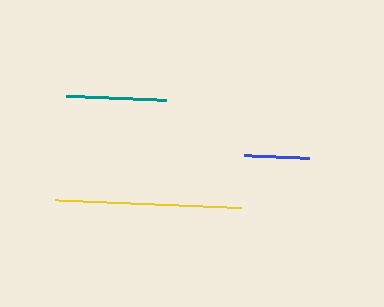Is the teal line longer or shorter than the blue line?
The teal line is longer than the blue line.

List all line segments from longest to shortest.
From longest to shortest: yellow, teal, blue.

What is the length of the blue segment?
The blue segment is approximately 65 pixels long.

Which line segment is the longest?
The yellow line is the longest at approximately 187 pixels.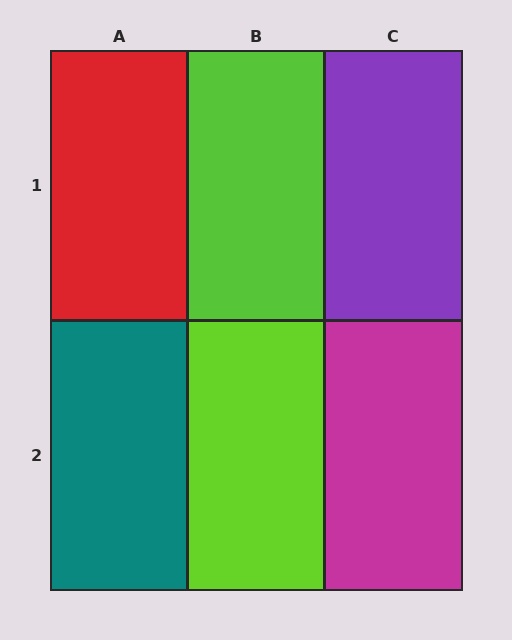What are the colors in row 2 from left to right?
Teal, lime, magenta.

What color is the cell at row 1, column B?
Lime.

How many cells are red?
1 cell is red.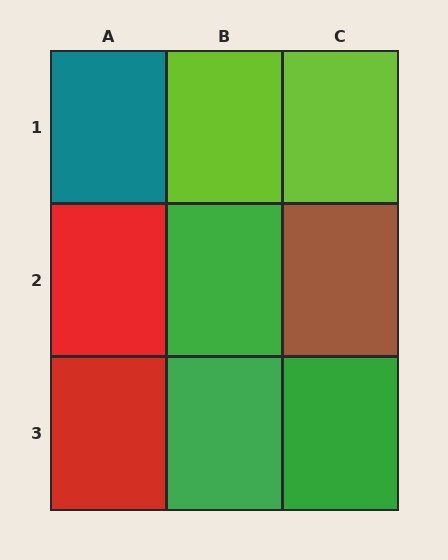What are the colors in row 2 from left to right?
Red, green, brown.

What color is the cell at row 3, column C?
Green.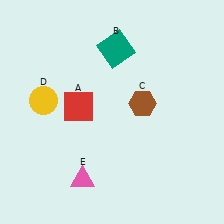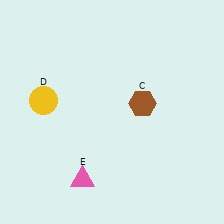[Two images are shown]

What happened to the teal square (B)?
The teal square (B) was removed in Image 2. It was in the top-right area of Image 1.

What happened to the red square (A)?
The red square (A) was removed in Image 2. It was in the top-left area of Image 1.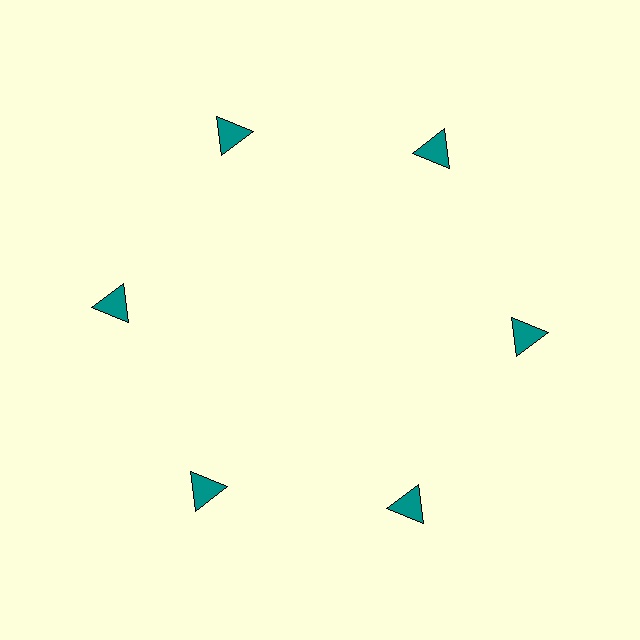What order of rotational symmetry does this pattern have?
This pattern has 6-fold rotational symmetry.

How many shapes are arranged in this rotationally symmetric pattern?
There are 6 shapes, arranged in 6 groups of 1.